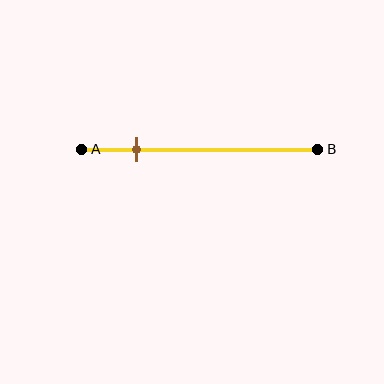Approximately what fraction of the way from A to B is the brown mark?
The brown mark is approximately 25% of the way from A to B.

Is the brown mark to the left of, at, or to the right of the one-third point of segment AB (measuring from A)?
The brown mark is to the left of the one-third point of segment AB.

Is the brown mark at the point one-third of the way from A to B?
No, the mark is at about 25% from A, not at the 33% one-third point.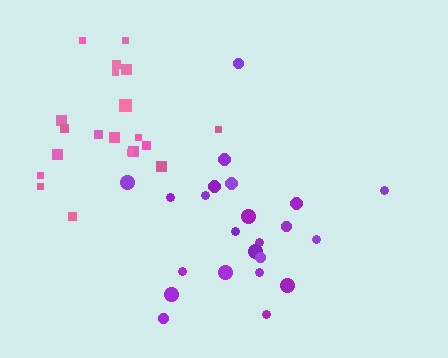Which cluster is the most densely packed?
Pink.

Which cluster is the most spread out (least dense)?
Purple.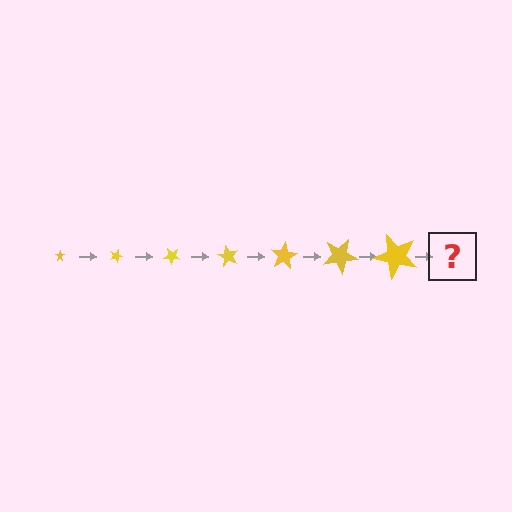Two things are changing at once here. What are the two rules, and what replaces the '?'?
The two rules are that the star grows larger each step and it rotates 20 degrees each step. The '?' should be a star, larger than the previous one and rotated 140 degrees from the start.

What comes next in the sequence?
The next element should be a star, larger than the previous one and rotated 140 degrees from the start.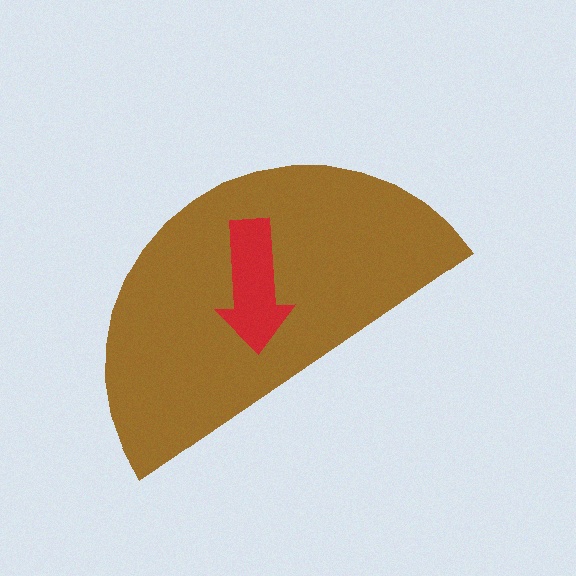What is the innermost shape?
The red arrow.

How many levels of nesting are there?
2.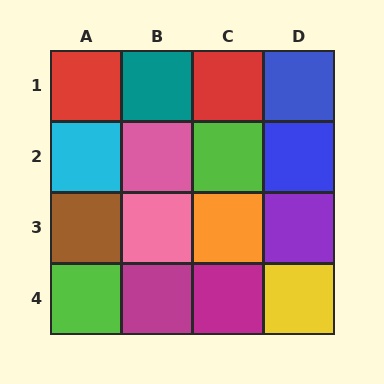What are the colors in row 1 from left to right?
Red, teal, red, blue.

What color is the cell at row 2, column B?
Pink.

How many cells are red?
2 cells are red.